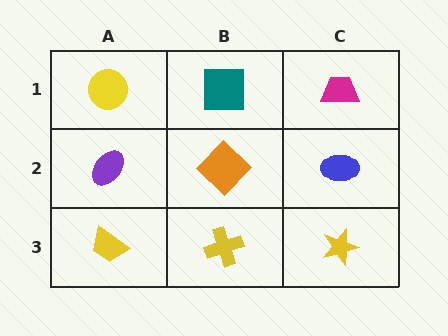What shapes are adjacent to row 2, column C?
A magenta trapezoid (row 1, column C), a yellow star (row 3, column C), an orange diamond (row 2, column B).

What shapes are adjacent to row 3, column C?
A blue ellipse (row 2, column C), a yellow cross (row 3, column B).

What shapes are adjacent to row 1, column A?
A purple ellipse (row 2, column A), a teal square (row 1, column B).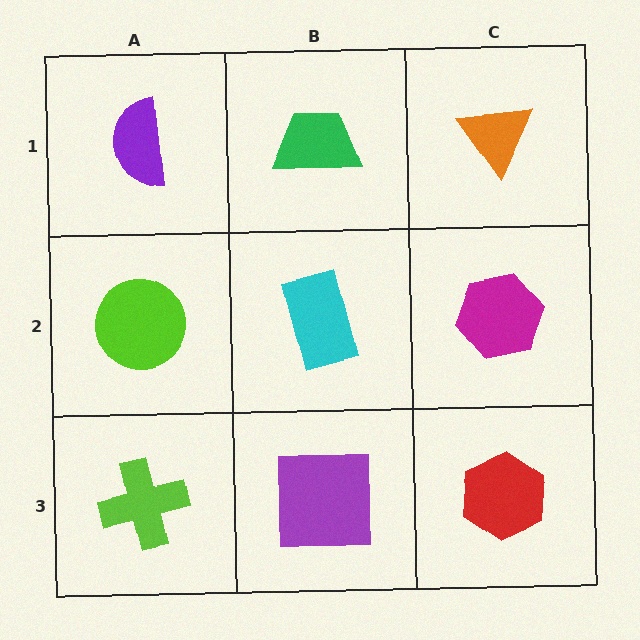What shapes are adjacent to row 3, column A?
A lime circle (row 2, column A), a purple square (row 3, column B).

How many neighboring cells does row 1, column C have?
2.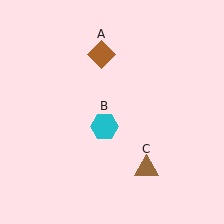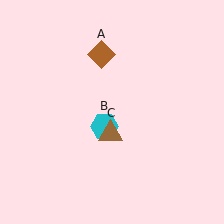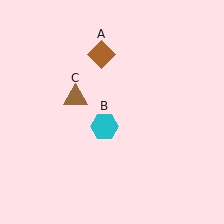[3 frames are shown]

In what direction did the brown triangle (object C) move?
The brown triangle (object C) moved up and to the left.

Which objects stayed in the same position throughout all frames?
Brown diamond (object A) and cyan hexagon (object B) remained stationary.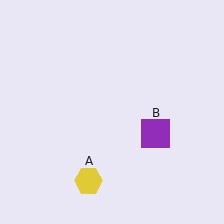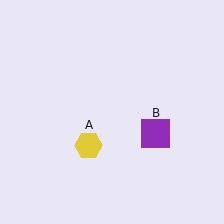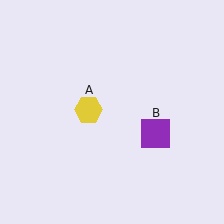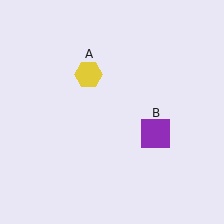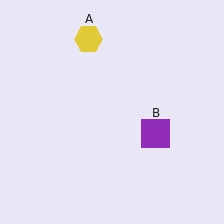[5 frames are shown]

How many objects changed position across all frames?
1 object changed position: yellow hexagon (object A).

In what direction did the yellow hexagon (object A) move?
The yellow hexagon (object A) moved up.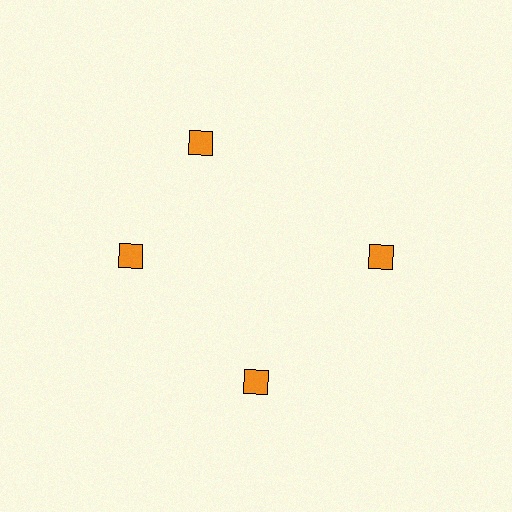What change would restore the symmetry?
The symmetry would be restored by rotating it back into even spacing with its neighbors so that all 4 diamonds sit at equal angles and equal distance from the center.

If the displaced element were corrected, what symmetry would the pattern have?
It would have 4-fold rotational symmetry — the pattern would map onto itself every 90 degrees.